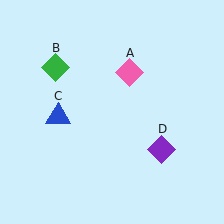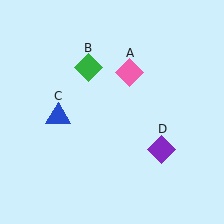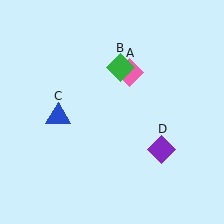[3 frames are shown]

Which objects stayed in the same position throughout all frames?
Pink diamond (object A) and blue triangle (object C) and purple diamond (object D) remained stationary.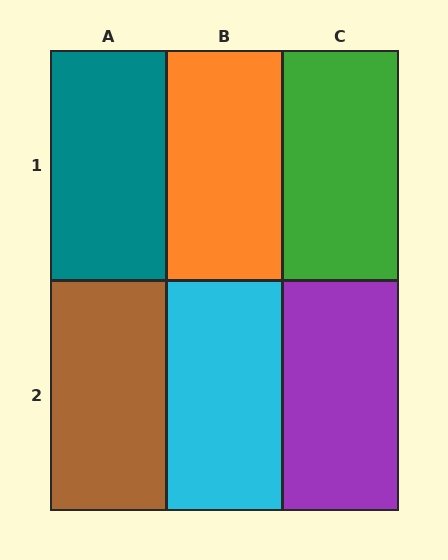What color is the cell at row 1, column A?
Teal.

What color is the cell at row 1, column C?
Green.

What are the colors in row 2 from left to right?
Brown, cyan, purple.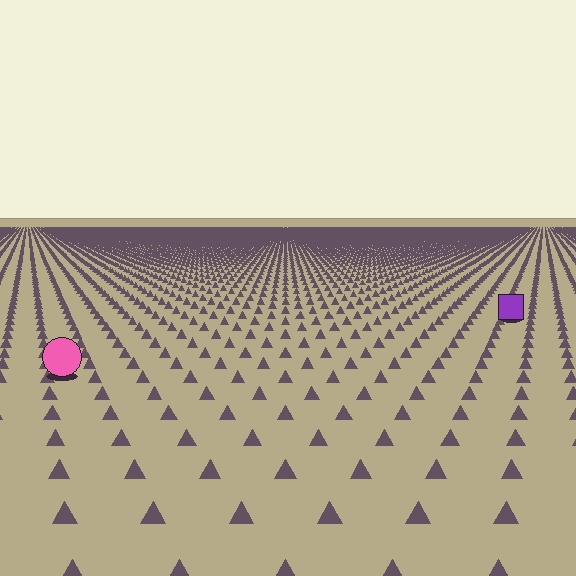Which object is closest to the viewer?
The pink circle is closest. The texture marks near it are larger and more spread out.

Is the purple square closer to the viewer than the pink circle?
No. The pink circle is closer — you can tell from the texture gradient: the ground texture is coarser near it.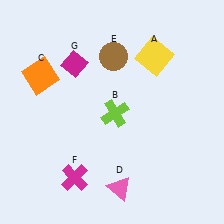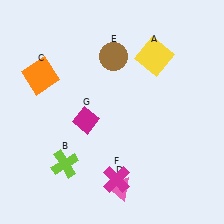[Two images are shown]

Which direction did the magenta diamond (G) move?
The magenta diamond (G) moved down.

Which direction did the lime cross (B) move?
The lime cross (B) moved down.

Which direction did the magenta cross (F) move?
The magenta cross (F) moved right.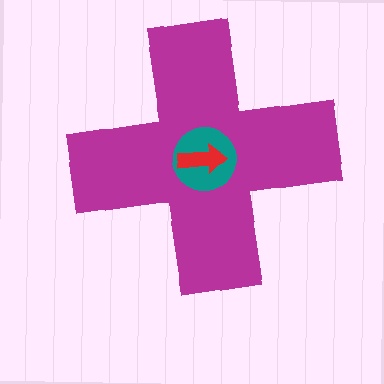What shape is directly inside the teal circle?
The red arrow.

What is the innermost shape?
The red arrow.